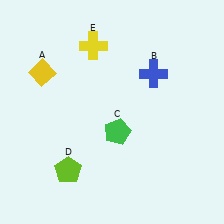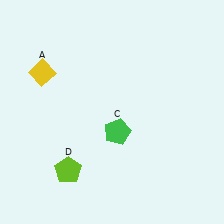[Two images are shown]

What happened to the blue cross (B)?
The blue cross (B) was removed in Image 2. It was in the top-right area of Image 1.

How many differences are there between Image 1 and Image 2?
There are 2 differences between the two images.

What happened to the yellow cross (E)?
The yellow cross (E) was removed in Image 2. It was in the top-left area of Image 1.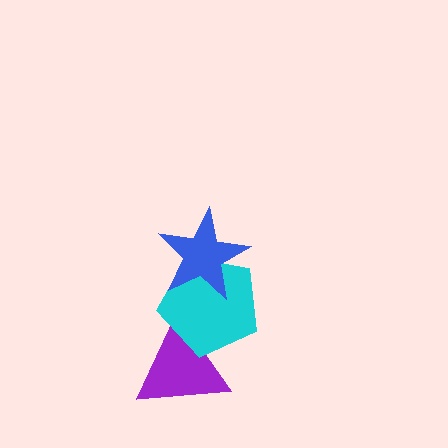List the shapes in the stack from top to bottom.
From top to bottom: the blue star, the cyan pentagon, the purple triangle.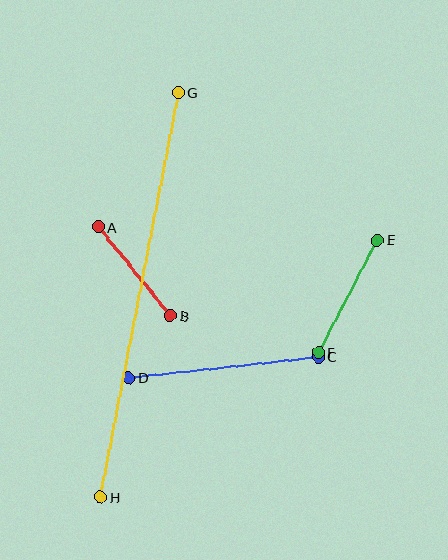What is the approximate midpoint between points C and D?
The midpoint is at approximately (224, 367) pixels.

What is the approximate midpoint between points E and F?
The midpoint is at approximately (348, 296) pixels.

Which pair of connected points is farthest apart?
Points G and H are farthest apart.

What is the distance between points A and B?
The distance is approximately 114 pixels.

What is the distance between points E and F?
The distance is approximately 127 pixels.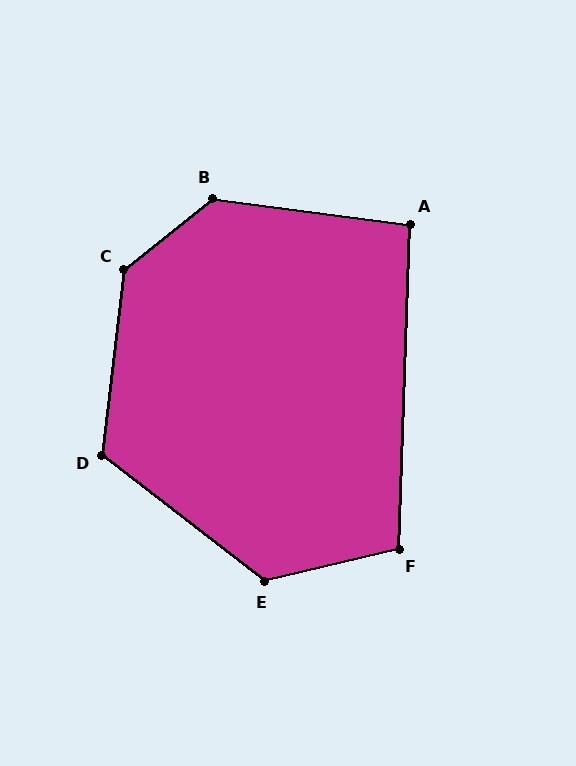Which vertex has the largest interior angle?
C, at approximately 135 degrees.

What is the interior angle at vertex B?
Approximately 134 degrees (obtuse).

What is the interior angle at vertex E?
Approximately 129 degrees (obtuse).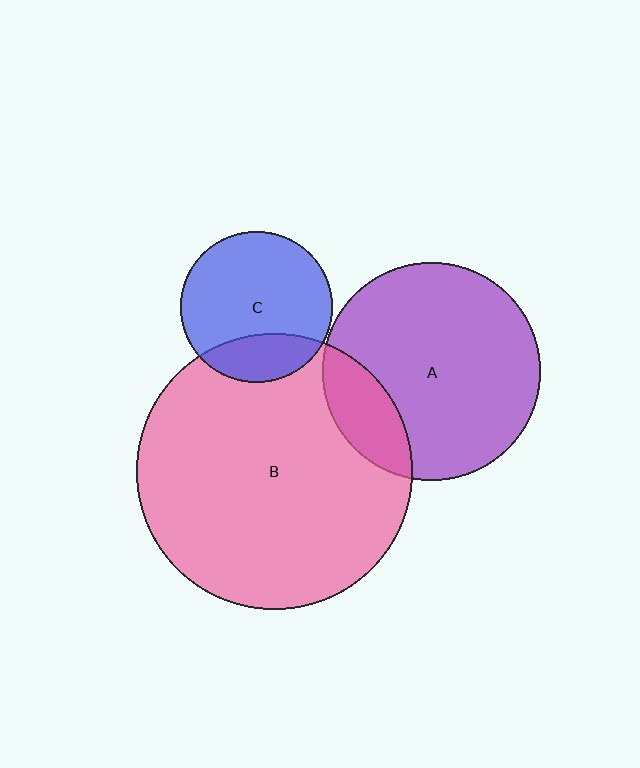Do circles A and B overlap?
Yes.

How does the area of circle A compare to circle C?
Approximately 2.1 times.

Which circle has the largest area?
Circle B (pink).